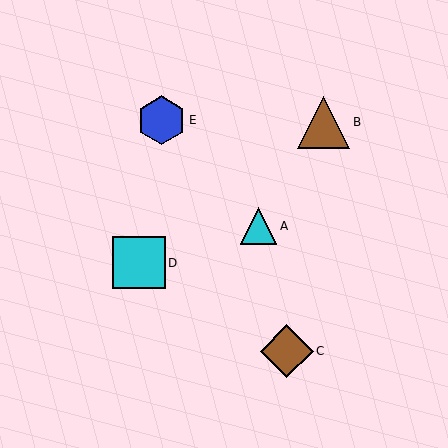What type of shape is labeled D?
Shape D is a cyan square.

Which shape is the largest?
The brown diamond (labeled C) is the largest.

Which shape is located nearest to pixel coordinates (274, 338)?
The brown diamond (labeled C) at (287, 351) is nearest to that location.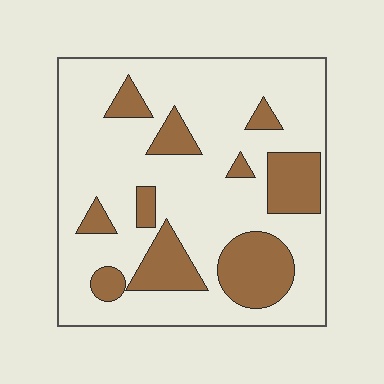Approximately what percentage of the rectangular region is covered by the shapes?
Approximately 25%.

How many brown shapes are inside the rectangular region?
10.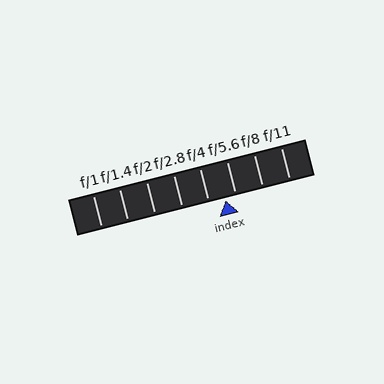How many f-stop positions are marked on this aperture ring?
There are 8 f-stop positions marked.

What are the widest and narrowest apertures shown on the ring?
The widest aperture shown is f/1 and the narrowest is f/11.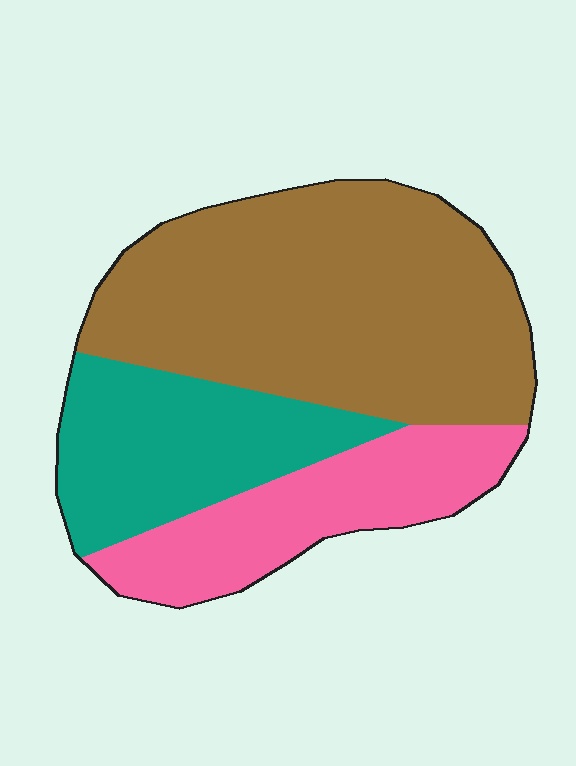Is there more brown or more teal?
Brown.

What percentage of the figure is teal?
Teal covers 24% of the figure.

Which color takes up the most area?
Brown, at roughly 55%.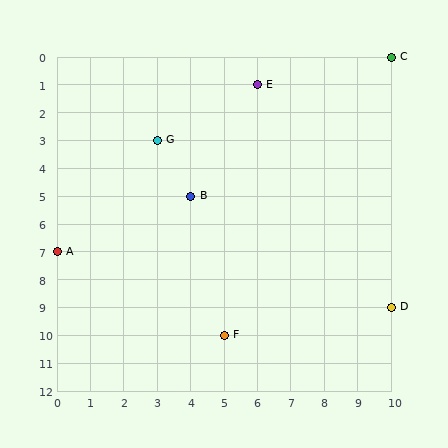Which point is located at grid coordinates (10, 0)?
Point C is at (10, 0).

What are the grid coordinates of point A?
Point A is at grid coordinates (0, 7).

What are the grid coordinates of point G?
Point G is at grid coordinates (3, 3).